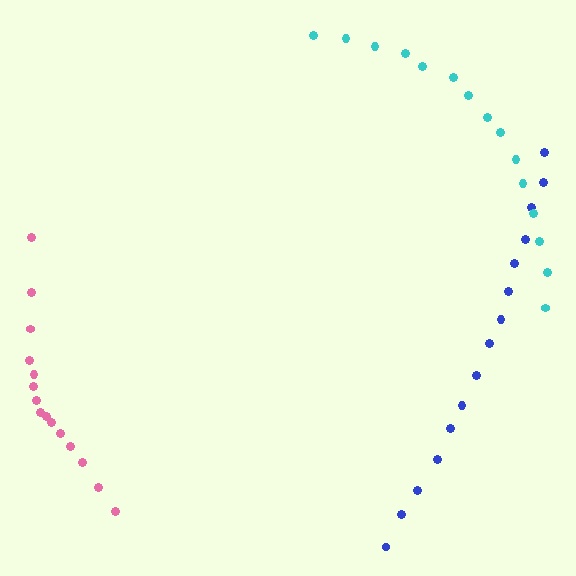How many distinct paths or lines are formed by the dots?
There are 3 distinct paths.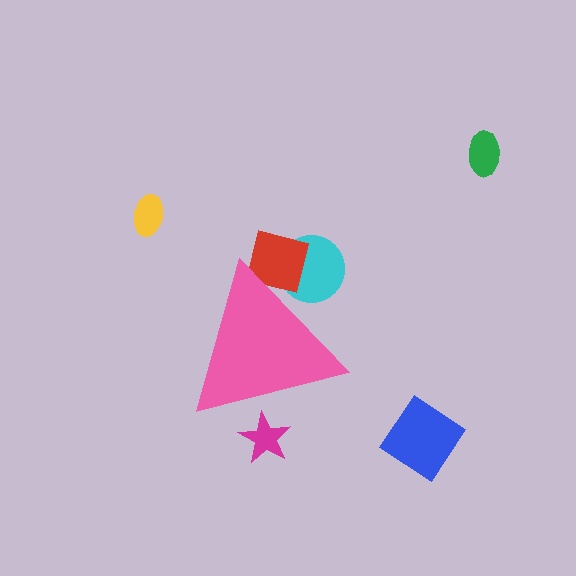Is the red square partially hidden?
Yes, the red square is partially hidden behind the pink triangle.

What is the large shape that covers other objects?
A pink triangle.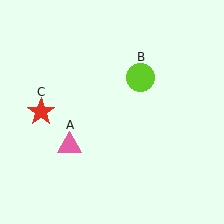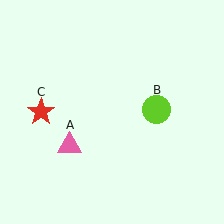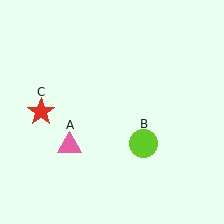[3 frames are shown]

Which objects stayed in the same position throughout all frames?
Pink triangle (object A) and red star (object C) remained stationary.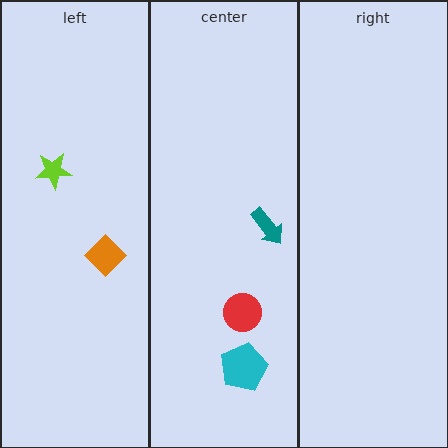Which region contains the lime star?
The left region.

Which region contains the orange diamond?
The left region.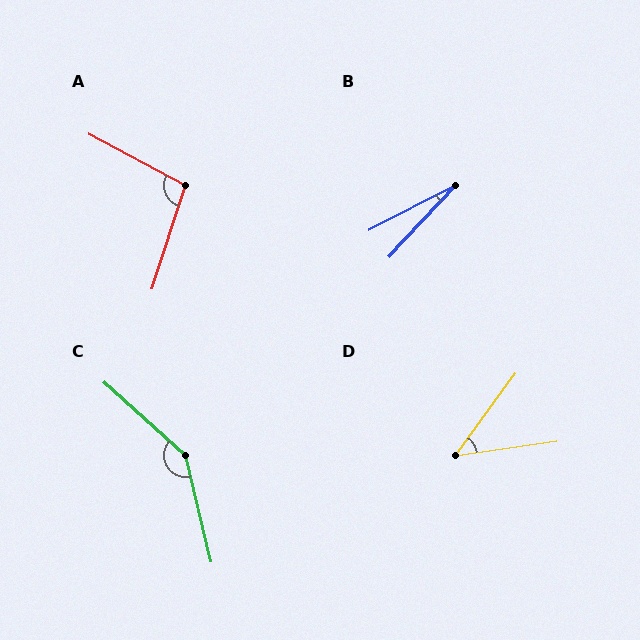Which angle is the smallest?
B, at approximately 20 degrees.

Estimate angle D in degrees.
Approximately 46 degrees.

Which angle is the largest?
C, at approximately 146 degrees.